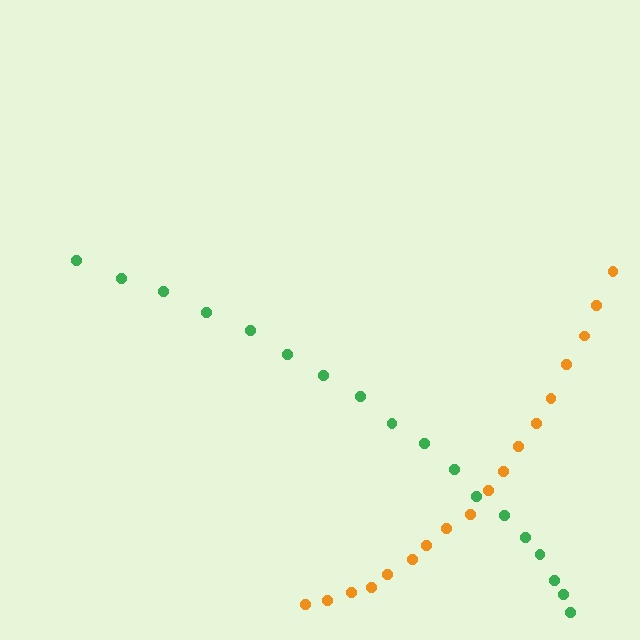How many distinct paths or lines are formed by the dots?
There are 2 distinct paths.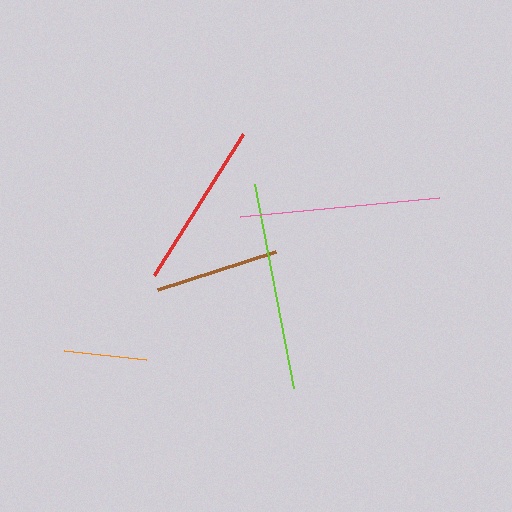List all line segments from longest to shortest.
From longest to shortest: lime, pink, red, brown, orange.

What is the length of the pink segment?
The pink segment is approximately 200 pixels long.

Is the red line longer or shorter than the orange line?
The red line is longer than the orange line.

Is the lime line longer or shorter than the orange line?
The lime line is longer than the orange line.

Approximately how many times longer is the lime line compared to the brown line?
The lime line is approximately 1.7 times the length of the brown line.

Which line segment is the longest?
The lime line is the longest at approximately 208 pixels.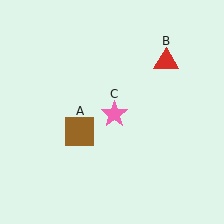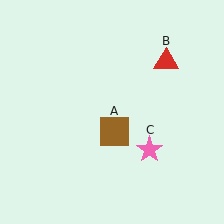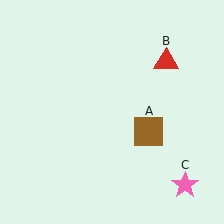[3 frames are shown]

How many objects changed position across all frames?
2 objects changed position: brown square (object A), pink star (object C).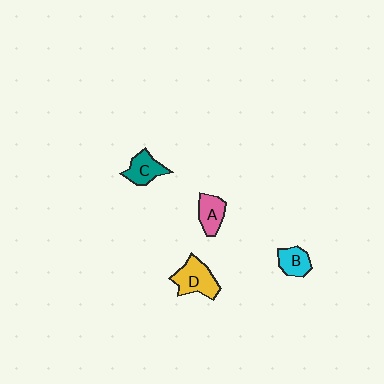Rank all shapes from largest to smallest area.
From largest to smallest: D (yellow), C (teal), A (pink), B (cyan).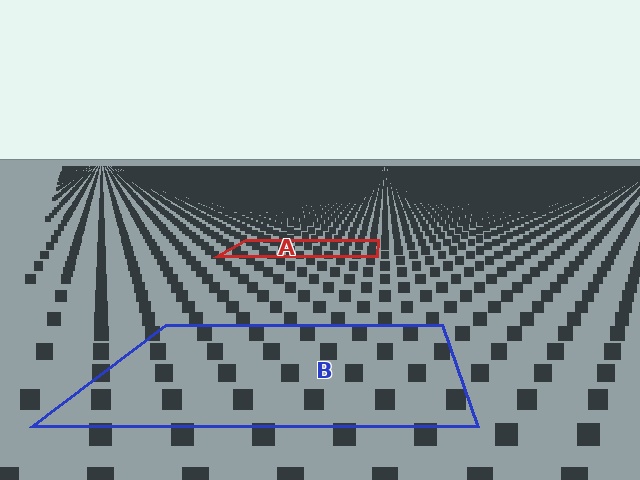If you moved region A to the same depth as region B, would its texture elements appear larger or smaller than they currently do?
They would appear larger. At a closer depth, the same texture elements are projected at a bigger on-screen size.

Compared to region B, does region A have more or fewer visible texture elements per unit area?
Region A has more texture elements per unit area — they are packed more densely because it is farther away.